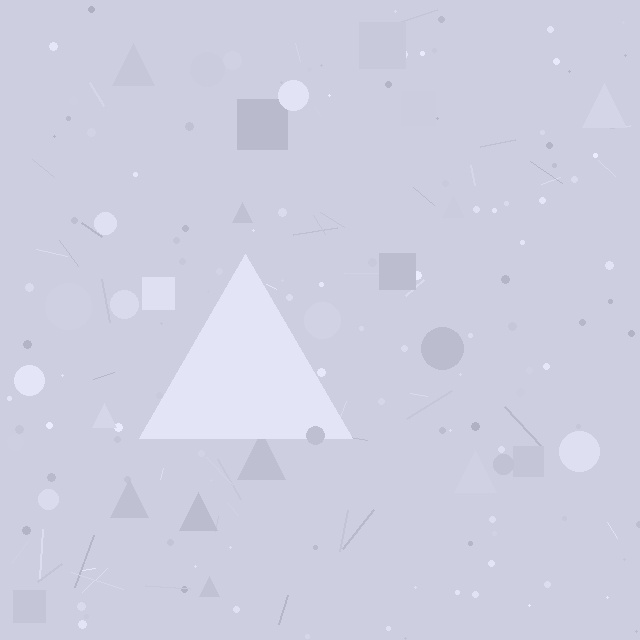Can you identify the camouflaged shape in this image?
The camouflaged shape is a triangle.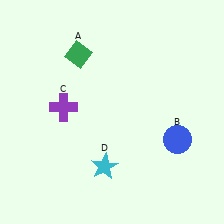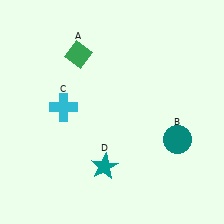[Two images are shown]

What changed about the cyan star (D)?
In Image 1, D is cyan. In Image 2, it changed to teal.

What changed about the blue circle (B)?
In Image 1, B is blue. In Image 2, it changed to teal.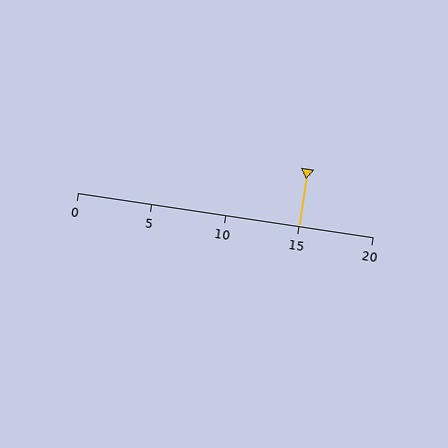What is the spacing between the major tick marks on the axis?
The major ticks are spaced 5 apart.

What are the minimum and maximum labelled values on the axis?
The axis runs from 0 to 20.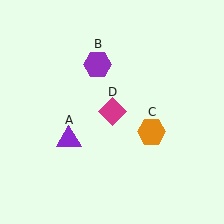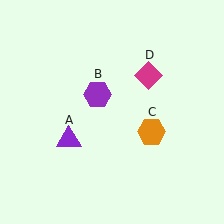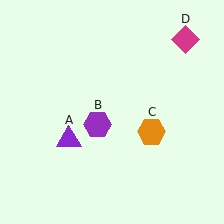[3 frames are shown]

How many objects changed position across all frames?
2 objects changed position: purple hexagon (object B), magenta diamond (object D).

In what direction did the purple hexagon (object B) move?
The purple hexagon (object B) moved down.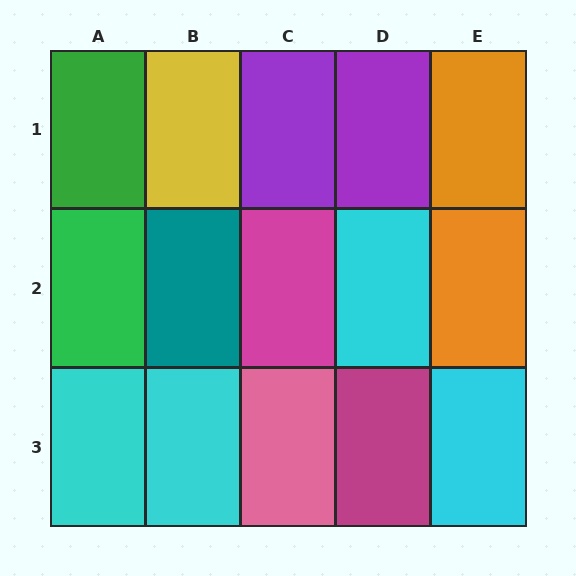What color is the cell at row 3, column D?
Magenta.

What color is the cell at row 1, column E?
Orange.